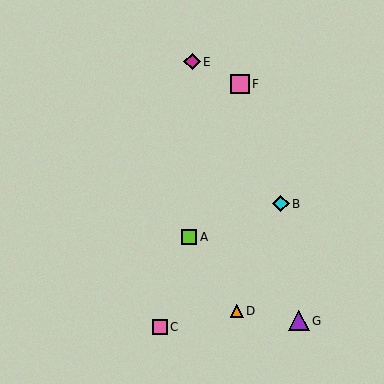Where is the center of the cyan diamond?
The center of the cyan diamond is at (281, 204).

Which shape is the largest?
The purple triangle (labeled G) is the largest.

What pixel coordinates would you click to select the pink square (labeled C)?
Click at (160, 327) to select the pink square C.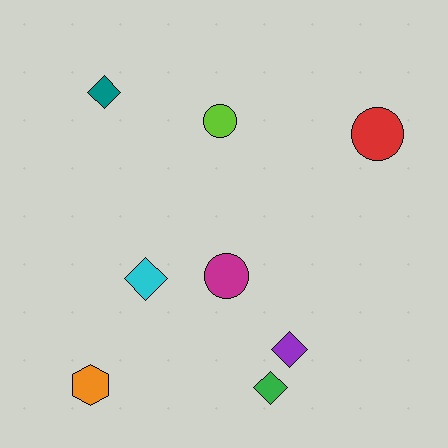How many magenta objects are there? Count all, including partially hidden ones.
There is 1 magenta object.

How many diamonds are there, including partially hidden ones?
There are 4 diamonds.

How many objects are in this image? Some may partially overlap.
There are 8 objects.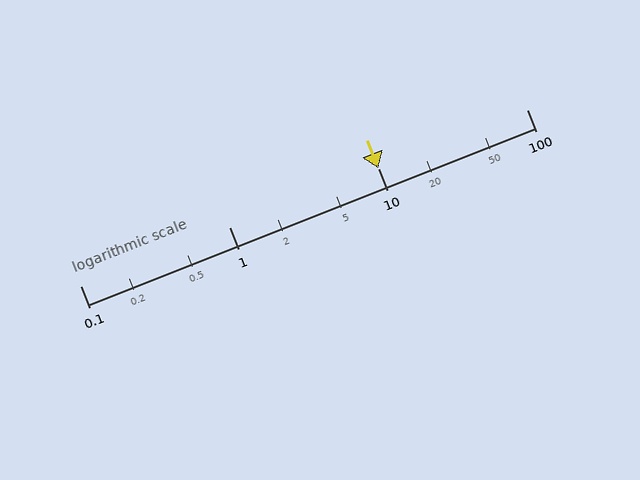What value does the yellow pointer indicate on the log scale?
The pointer indicates approximately 10.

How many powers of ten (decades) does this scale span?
The scale spans 3 decades, from 0.1 to 100.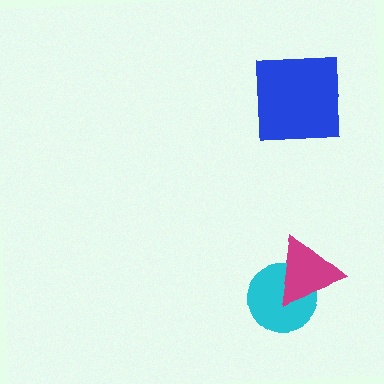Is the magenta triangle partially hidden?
No, no other shape covers it.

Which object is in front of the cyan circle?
The magenta triangle is in front of the cyan circle.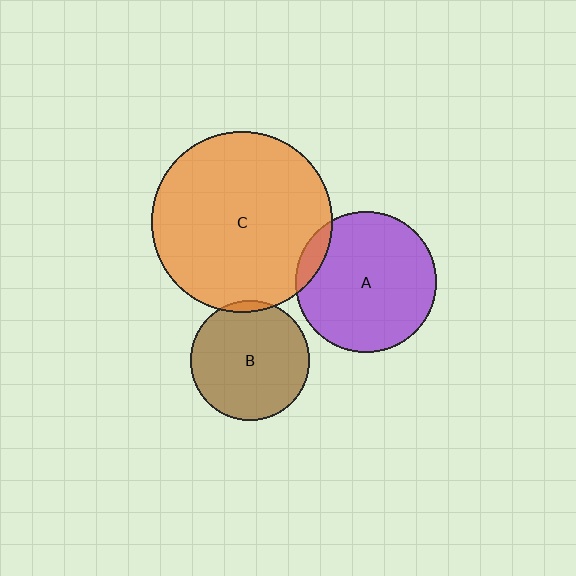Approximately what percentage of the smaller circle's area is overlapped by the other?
Approximately 10%.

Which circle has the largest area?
Circle C (orange).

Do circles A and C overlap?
Yes.